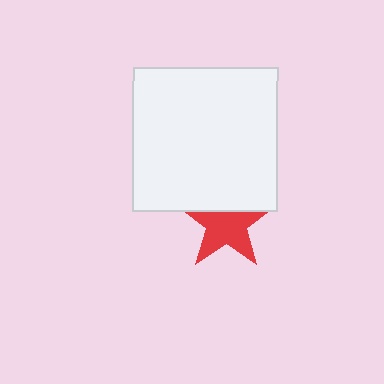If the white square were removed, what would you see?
You would see the complete red star.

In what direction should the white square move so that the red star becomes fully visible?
The white square should move up. That is the shortest direction to clear the overlap and leave the red star fully visible.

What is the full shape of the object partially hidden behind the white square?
The partially hidden object is a red star.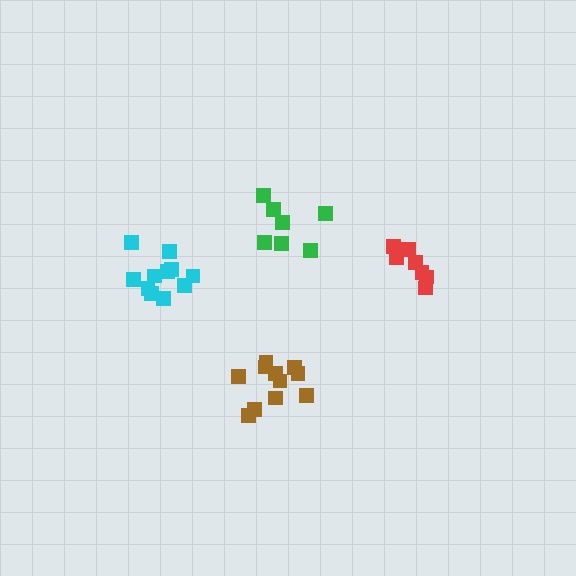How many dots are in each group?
Group 1: 7 dots, Group 2: 11 dots, Group 3: 7 dots, Group 4: 11 dots (36 total).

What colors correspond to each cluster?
The clusters are colored: green, brown, red, cyan.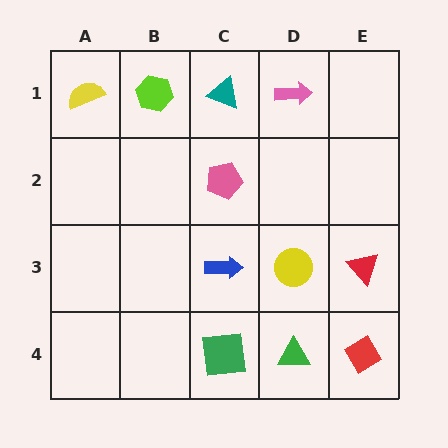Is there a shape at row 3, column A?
No, that cell is empty.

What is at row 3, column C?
A blue arrow.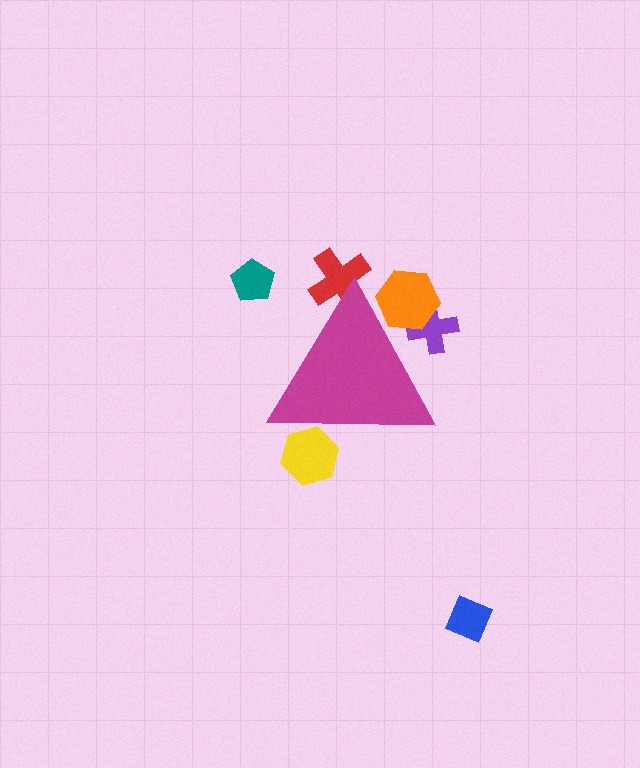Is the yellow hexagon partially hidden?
Yes, the yellow hexagon is partially hidden behind the magenta triangle.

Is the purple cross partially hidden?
Yes, the purple cross is partially hidden behind the magenta triangle.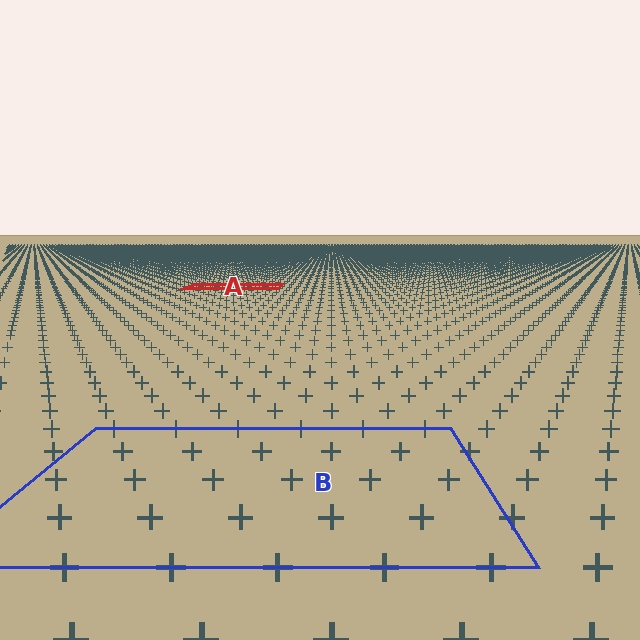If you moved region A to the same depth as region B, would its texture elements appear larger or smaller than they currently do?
They would appear larger. At a closer depth, the same texture elements are projected at a bigger on-screen size.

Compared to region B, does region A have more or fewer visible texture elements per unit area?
Region A has more texture elements per unit area — they are packed more densely because it is farther away.